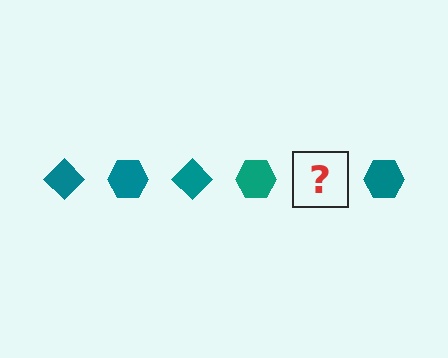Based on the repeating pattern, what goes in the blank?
The blank should be a teal diamond.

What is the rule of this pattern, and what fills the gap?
The rule is that the pattern cycles through diamond, hexagon shapes in teal. The gap should be filled with a teal diamond.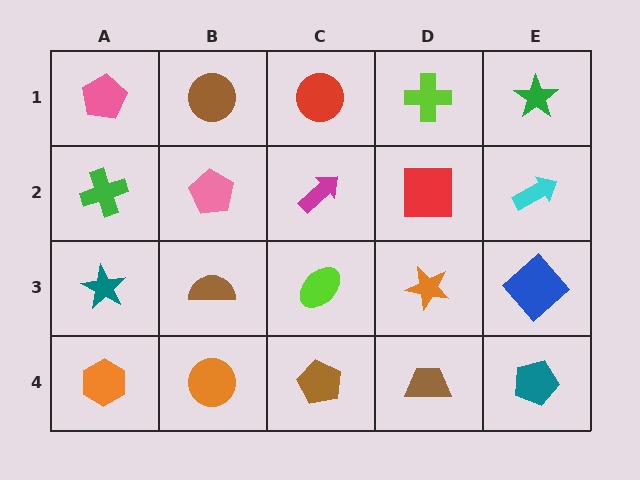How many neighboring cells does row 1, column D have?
3.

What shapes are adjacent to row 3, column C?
A magenta arrow (row 2, column C), a brown pentagon (row 4, column C), a brown semicircle (row 3, column B), an orange star (row 3, column D).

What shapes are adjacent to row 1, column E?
A cyan arrow (row 2, column E), a lime cross (row 1, column D).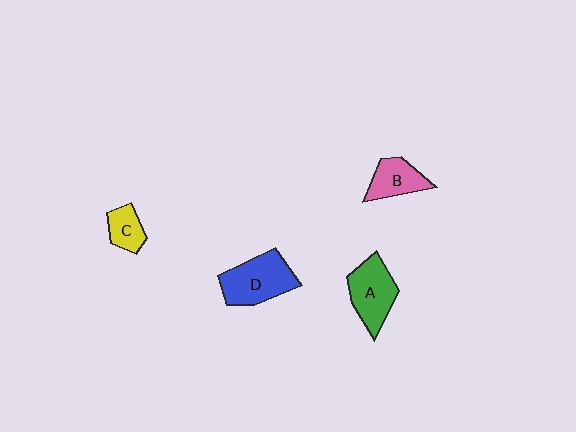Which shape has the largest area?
Shape D (blue).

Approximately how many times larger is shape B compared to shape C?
Approximately 1.4 times.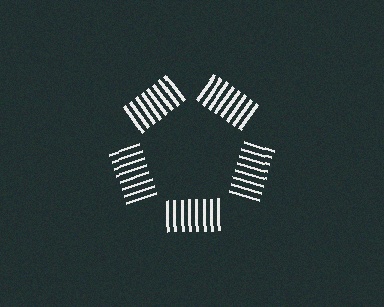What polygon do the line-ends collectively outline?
An illusory pentagon — the line segments terminate on its edges but no continuous stroke is drawn.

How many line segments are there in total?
40 — 8 along each of the 5 edges.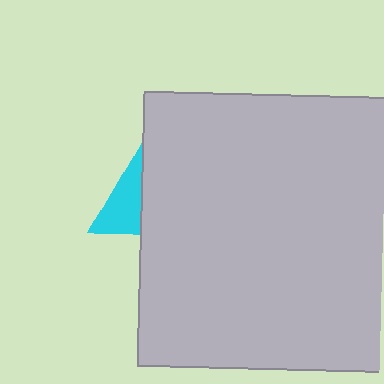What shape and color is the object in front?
The object in front is a light gray rectangle.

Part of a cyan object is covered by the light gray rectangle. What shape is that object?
It is a triangle.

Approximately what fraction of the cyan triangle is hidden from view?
Roughly 69% of the cyan triangle is hidden behind the light gray rectangle.